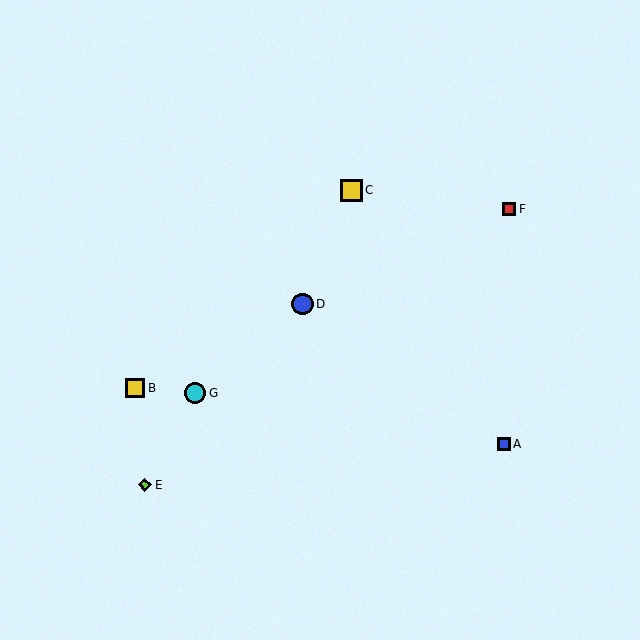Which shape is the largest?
The yellow square (labeled C) is the largest.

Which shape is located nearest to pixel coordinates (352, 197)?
The yellow square (labeled C) at (351, 190) is nearest to that location.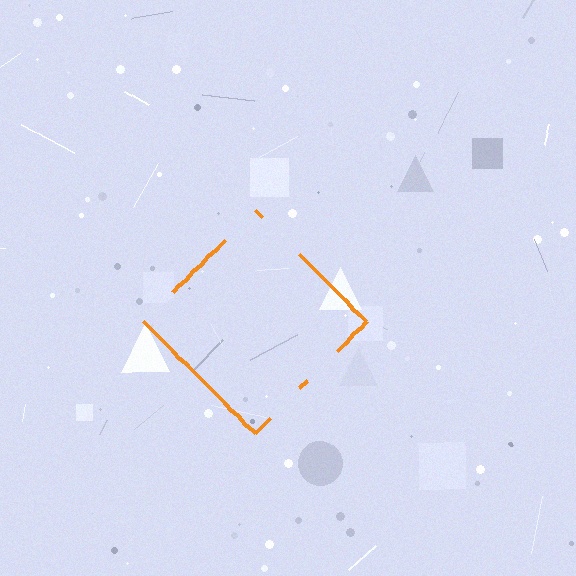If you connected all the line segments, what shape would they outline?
They would outline a diamond.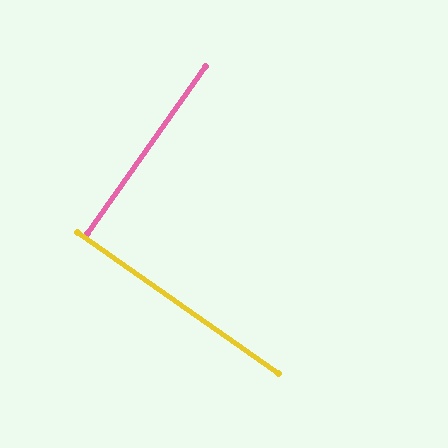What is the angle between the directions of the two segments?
Approximately 90 degrees.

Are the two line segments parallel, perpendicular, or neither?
Perpendicular — they meet at approximately 90°.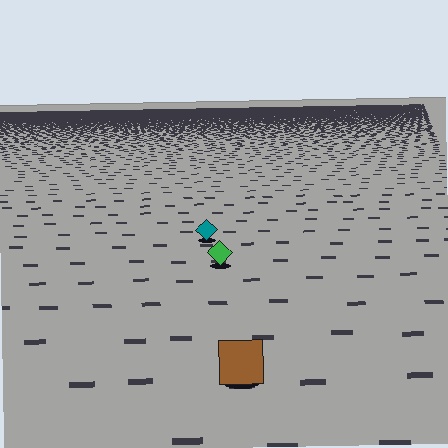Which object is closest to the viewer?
The brown square is closest. The texture marks near it are larger and more spread out.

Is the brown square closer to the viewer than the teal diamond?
Yes. The brown square is closer — you can tell from the texture gradient: the ground texture is coarser near it.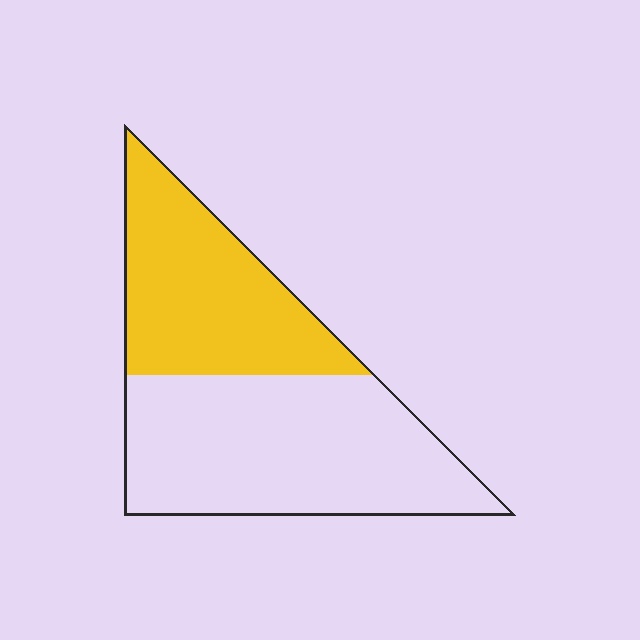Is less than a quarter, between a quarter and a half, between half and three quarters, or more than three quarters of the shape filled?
Between a quarter and a half.